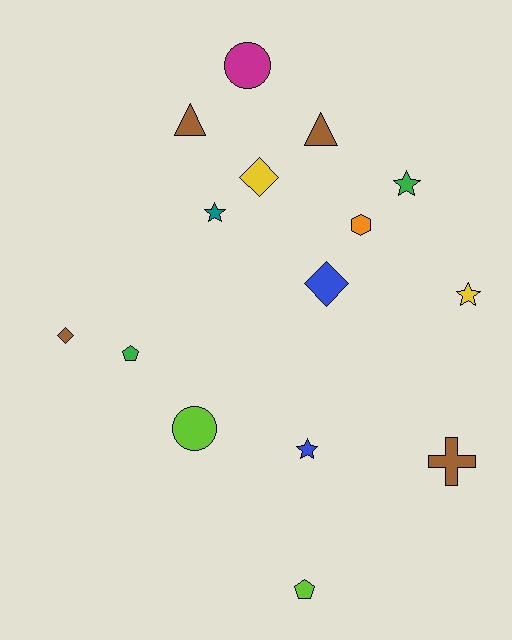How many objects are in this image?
There are 15 objects.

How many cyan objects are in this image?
There are no cyan objects.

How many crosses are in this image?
There is 1 cross.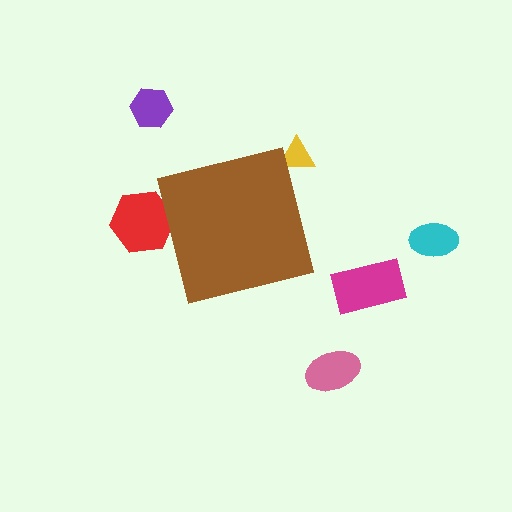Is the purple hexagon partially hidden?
No, the purple hexagon is fully visible.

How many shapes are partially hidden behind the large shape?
2 shapes are partially hidden.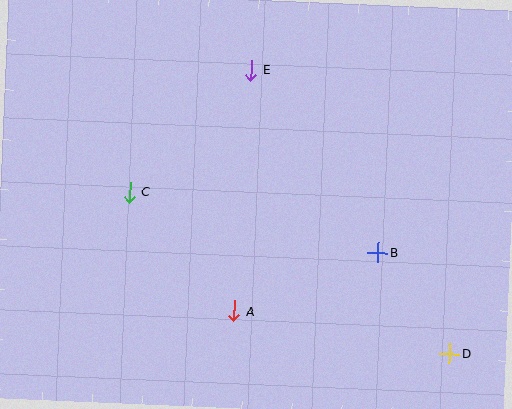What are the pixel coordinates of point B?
Point B is at (378, 252).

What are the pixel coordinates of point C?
Point C is at (130, 192).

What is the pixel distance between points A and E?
The distance between A and E is 242 pixels.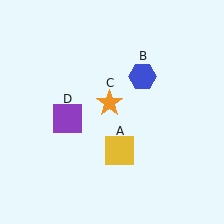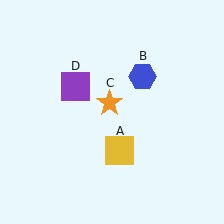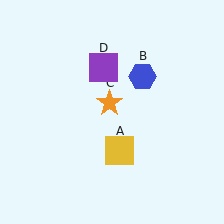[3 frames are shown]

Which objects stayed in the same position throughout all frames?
Yellow square (object A) and blue hexagon (object B) and orange star (object C) remained stationary.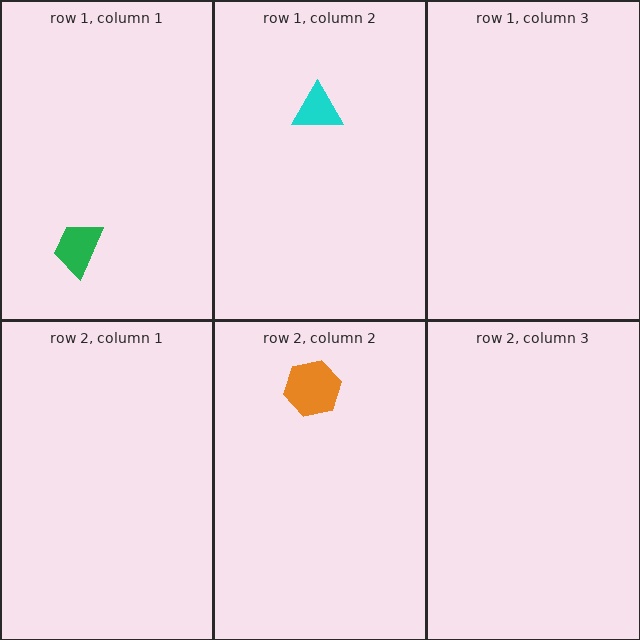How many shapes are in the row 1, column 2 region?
1.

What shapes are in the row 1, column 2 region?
The cyan triangle.